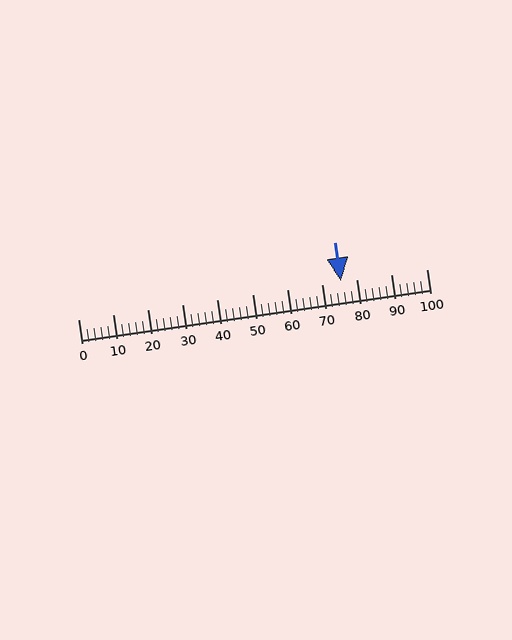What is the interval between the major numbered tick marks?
The major tick marks are spaced 10 units apart.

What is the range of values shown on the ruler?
The ruler shows values from 0 to 100.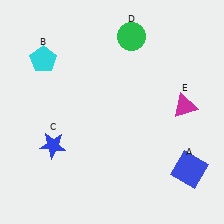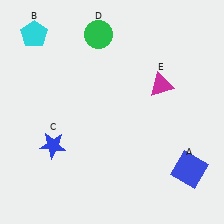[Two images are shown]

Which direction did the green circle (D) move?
The green circle (D) moved left.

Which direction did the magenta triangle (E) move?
The magenta triangle (E) moved left.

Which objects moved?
The objects that moved are: the cyan pentagon (B), the green circle (D), the magenta triangle (E).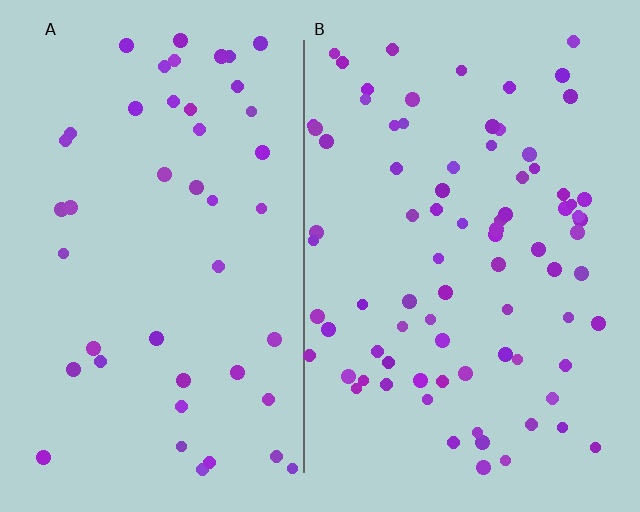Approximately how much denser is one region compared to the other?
Approximately 1.8× — region B over region A.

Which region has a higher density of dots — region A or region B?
B (the right).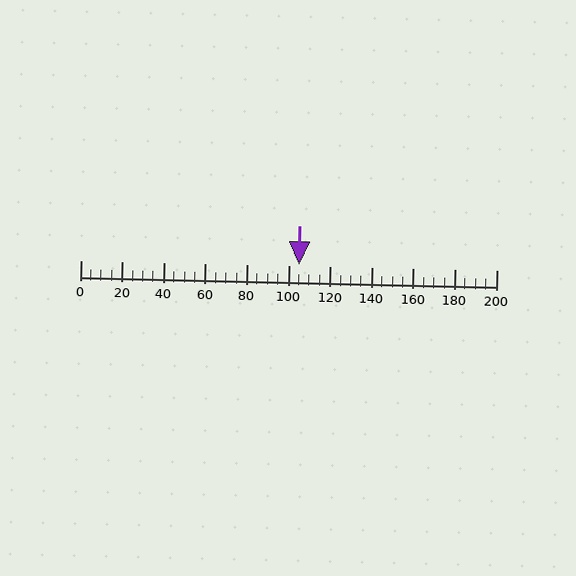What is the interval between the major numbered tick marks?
The major tick marks are spaced 20 units apart.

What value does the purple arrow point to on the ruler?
The purple arrow points to approximately 105.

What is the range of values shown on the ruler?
The ruler shows values from 0 to 200.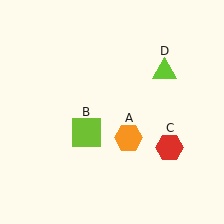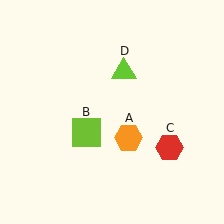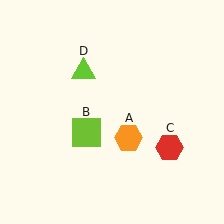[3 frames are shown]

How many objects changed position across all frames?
1 object changed position: lime triangle (object D).